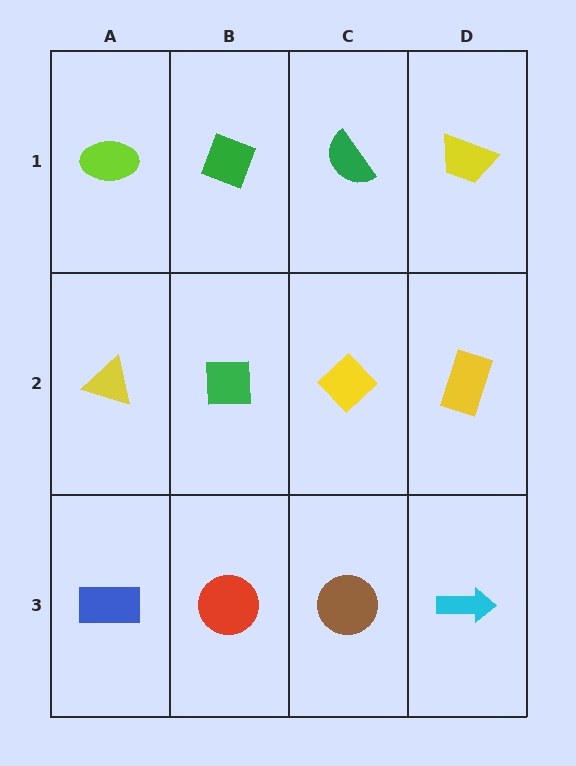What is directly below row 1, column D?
A yellow rectangle.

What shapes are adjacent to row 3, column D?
A yellow rectangle (row 2, column D), a brown circle (row 3, column C).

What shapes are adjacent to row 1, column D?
A yellow rectangle (row 2, column D), a green semicircle (row 1, column C).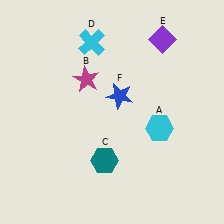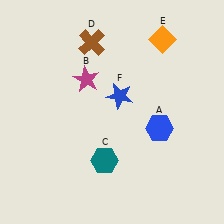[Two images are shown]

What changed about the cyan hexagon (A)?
In Image 1, A is cyan. In Image 2, it changed to blue.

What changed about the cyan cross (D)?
In Image 1, D is cyan. In Image 2, it changed to brown.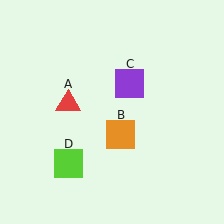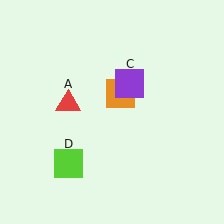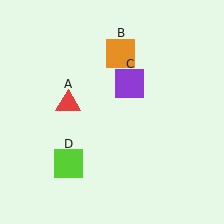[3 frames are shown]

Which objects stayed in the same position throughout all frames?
Red triangle (object A) and purple square (object C) and lime square (object D) remained stationary.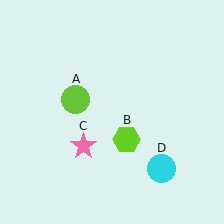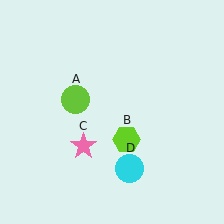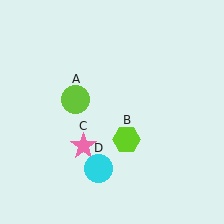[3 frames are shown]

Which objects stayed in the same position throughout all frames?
Lime circle (object A) and lime hexagon (object B) and pink star (object C) remained stationary.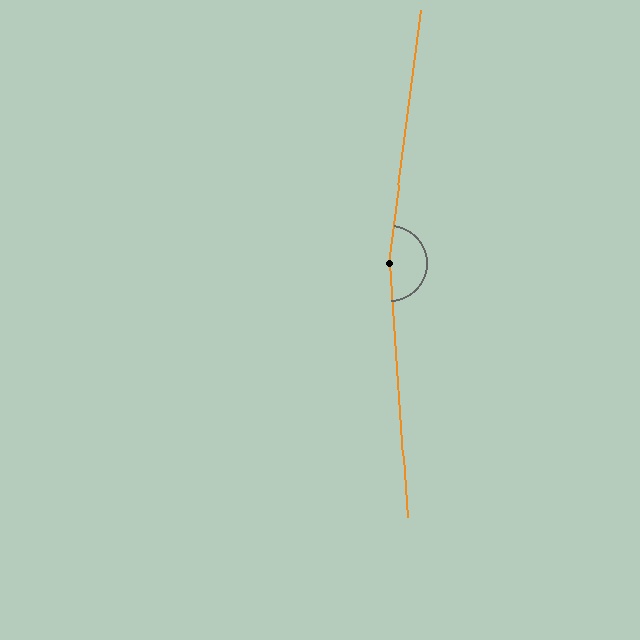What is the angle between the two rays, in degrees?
Approximately 169 degrees.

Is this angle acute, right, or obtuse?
It is obtuse.